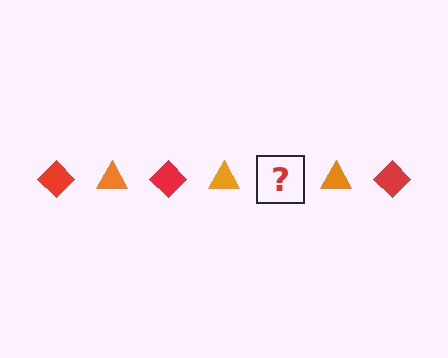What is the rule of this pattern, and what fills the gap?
The rule is that the pattern alternates between red diamond and orange triangle. The gap should be filled with a red diamond.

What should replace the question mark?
The question mark should be replaced with a red diamond.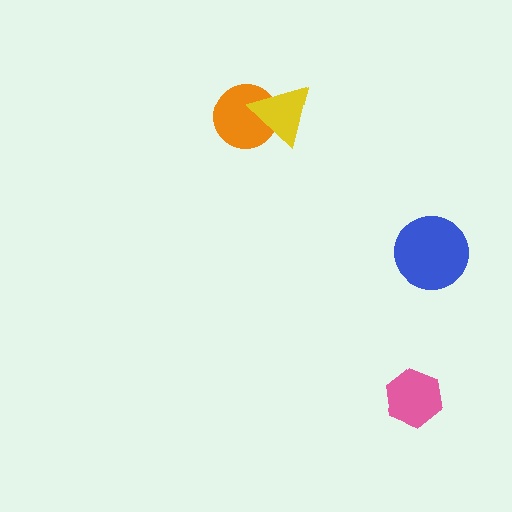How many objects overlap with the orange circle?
1 object overlaps with the orange circle.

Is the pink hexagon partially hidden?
No, no other shape covers it.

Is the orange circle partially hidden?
Yes, it is partially covered by another shape.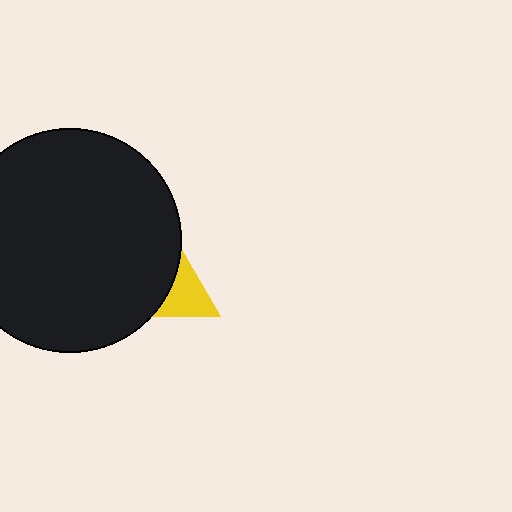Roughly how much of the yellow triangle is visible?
A small part of it is visible (roughly 36%).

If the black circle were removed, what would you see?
You would see the complete yellow triangle.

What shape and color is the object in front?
The object in front is a black circle.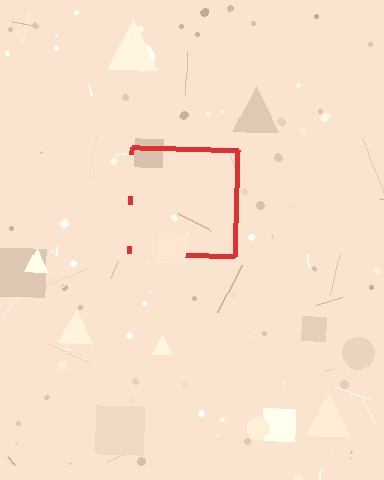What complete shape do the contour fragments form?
The contour fragments form a square.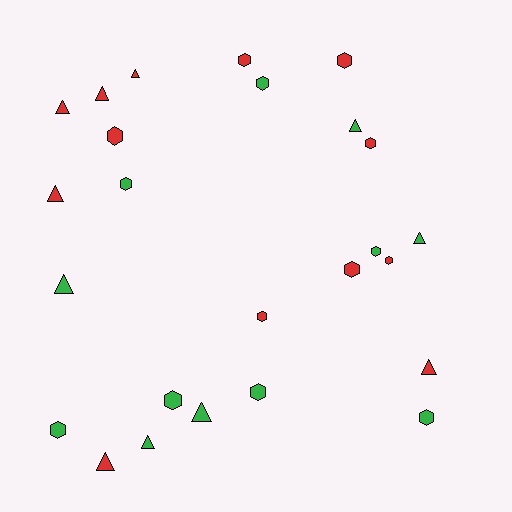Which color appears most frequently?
Red, with 13 objects.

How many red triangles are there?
There are 6 red triangles.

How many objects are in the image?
There are 25 objects.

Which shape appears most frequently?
Hexagon, with 14 objects.